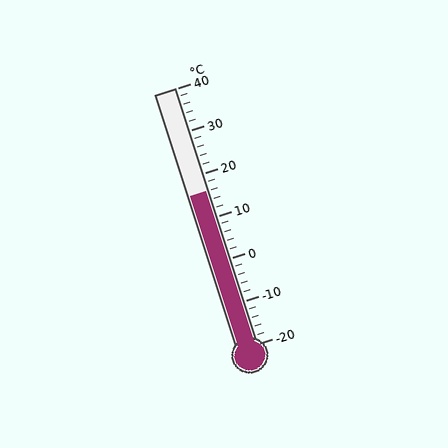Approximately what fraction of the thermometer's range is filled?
The thermometer is filled to approximately 60% of its range.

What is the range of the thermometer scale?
The thermometer scale ranges from -20°C to 40°C.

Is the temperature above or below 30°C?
The temperature is below 30°C.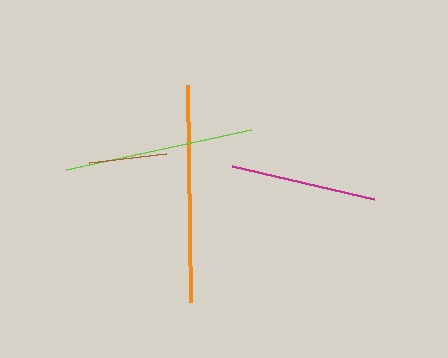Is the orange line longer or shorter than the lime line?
The orange line is longer than the lime line.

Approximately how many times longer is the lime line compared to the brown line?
The lime line is approximately 2.4 times the length of the brown line.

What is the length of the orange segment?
The orange segment is approximately 217 pixels long.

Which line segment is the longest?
The orange line is the longest at approximately 217 pixels.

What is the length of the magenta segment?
The magenta segment is approximately 146 pixels long.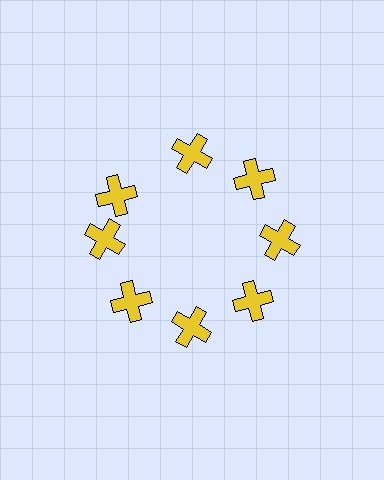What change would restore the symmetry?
The symmetry would be restored by rotating it back into even spacing with its neighbors so that all 8 crosses sit at equal angles and equal distance from the center.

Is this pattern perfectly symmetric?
No. The 8 yellow crosses are arranged in a ring, but one element near the 10 o'clock position is rotated out of alignment along the ring, breaking the 8-fold rotational symmetry.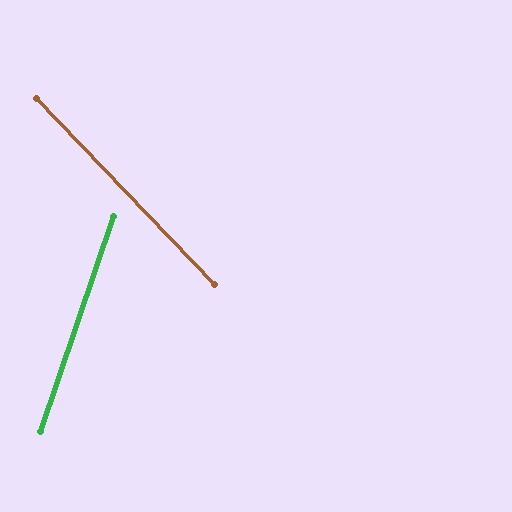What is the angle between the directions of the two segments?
Approximately 62 degrees.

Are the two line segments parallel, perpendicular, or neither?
Neither parallel nor perpendicular — they differ by about 62°.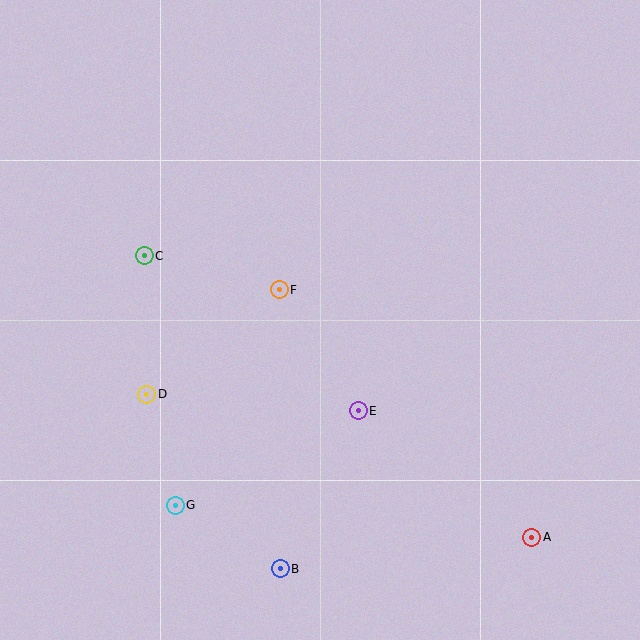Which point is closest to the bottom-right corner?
Point A is closest to the bottom-right corner.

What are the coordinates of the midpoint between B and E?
The midpoint between B and E is at (319, 490).